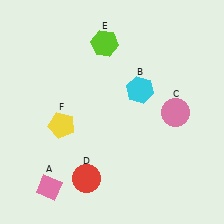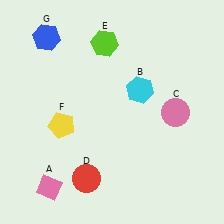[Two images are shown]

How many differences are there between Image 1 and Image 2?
There is 1 difference between the two images.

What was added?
A blue hexagon (G) was added in Image 2.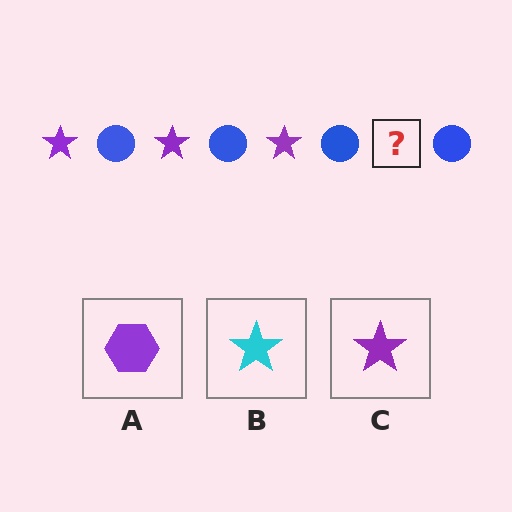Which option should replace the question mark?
Option C.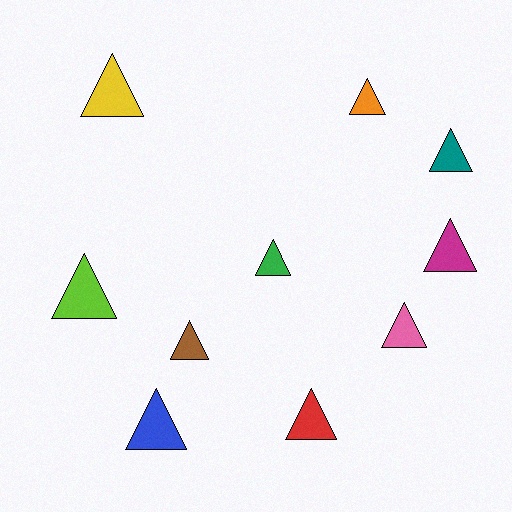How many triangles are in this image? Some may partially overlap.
There are 10 triangles.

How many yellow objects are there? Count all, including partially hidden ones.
There is 1 yellow object.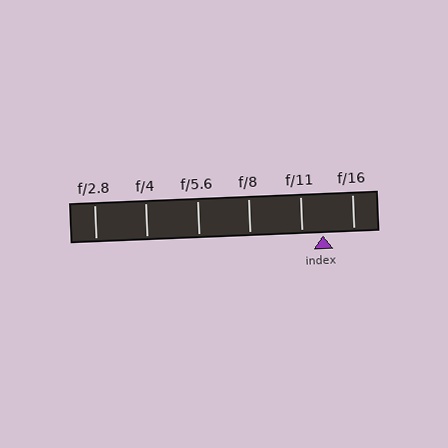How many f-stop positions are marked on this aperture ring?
There are 6 f-stop positions marked.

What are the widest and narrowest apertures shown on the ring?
The widest aperture shown is f/2.8 and the narrowest is f/16.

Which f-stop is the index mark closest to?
The index mark is closest to f/11.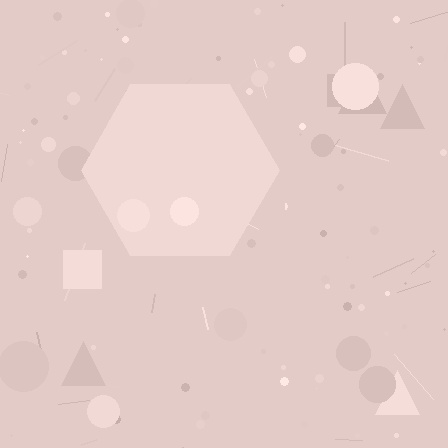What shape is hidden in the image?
A hexagon is hidden in the image.